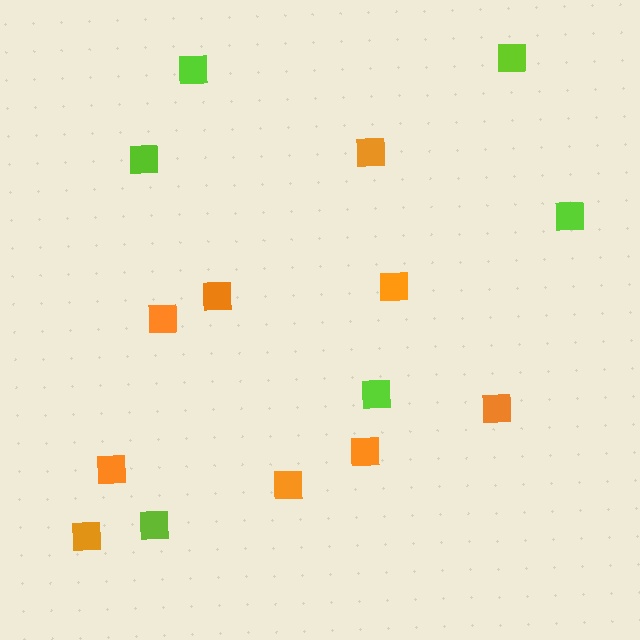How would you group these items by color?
There are 2 groups: one group of lime squares (6) and one group of orange squares (9).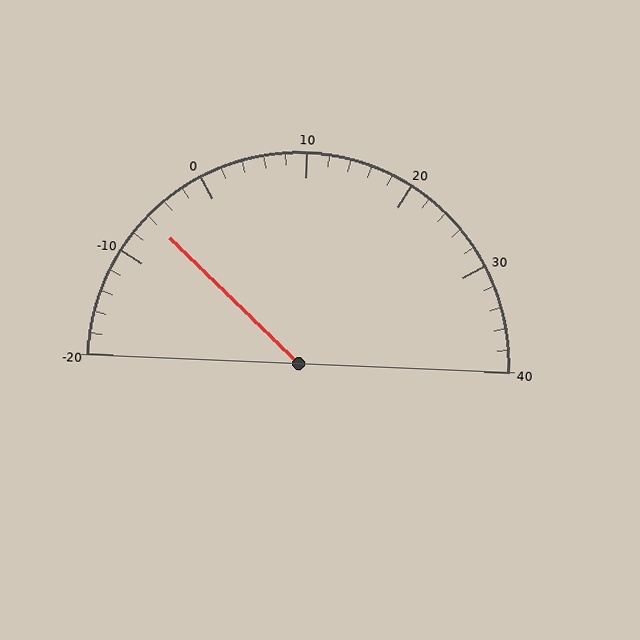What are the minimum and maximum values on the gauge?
The gauge ranges from -20 to 40.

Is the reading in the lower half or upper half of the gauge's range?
The reading is in the lower half of the range (-20 to 40).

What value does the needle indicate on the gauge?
The needle indicates approximately -6.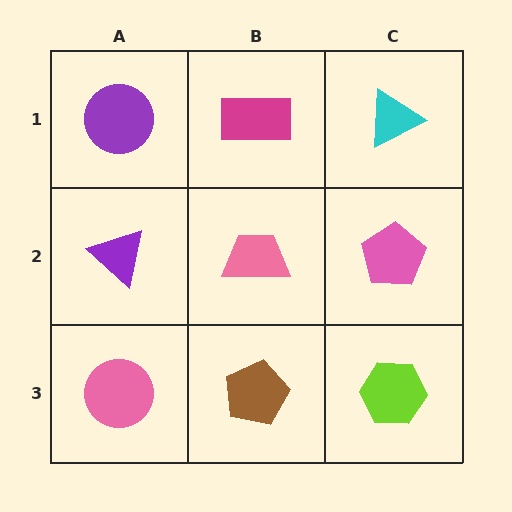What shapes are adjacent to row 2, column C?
A cyan triangle (row 1, column C), a lime hexagon (row 3, column C), a pink trapezoid (row 2, column B).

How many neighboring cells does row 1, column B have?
3.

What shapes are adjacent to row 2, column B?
A magenta rectangle (row 1, column B), a brown pentagon (row 3, column B), a purple triangle (row 2, column A), a pink pentagon (row 2, column C).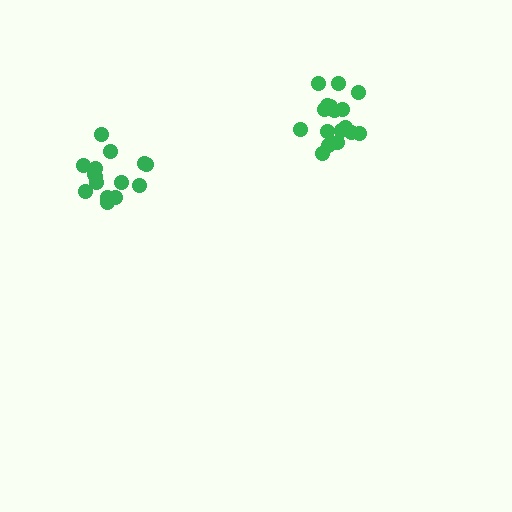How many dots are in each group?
Group 1: 15 dots, Group 2: 17 dots (32 total).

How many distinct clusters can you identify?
There are 2 distinct clusters.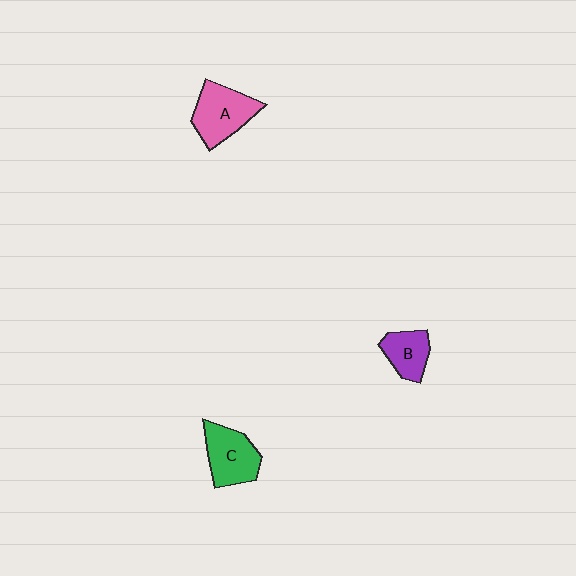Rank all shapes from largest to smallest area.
From largest to smallest: A (pink), C (green), B (purple).